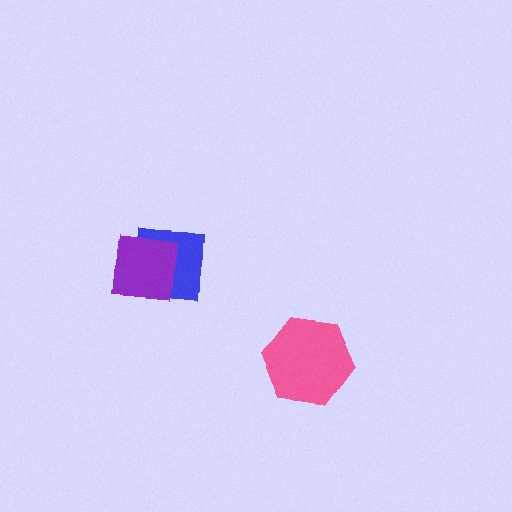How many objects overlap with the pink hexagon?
0 objects overlap with the pink hexagon.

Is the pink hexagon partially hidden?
No, no other shape covers it.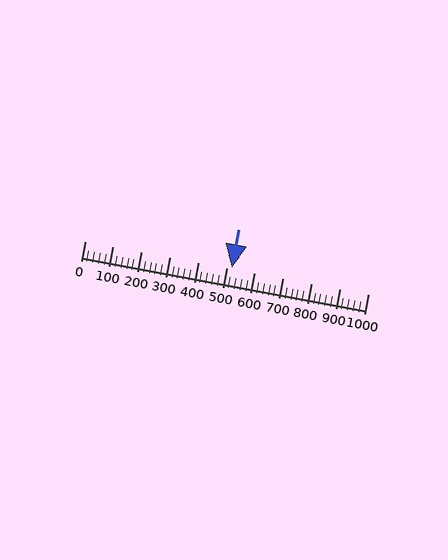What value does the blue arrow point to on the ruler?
The blue arrow points to approximately 519.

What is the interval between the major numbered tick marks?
The major tick marks are spaced 100 units apart.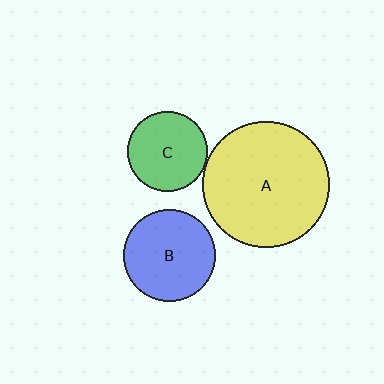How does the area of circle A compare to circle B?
Approximately 1.9 times.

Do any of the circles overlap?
No, none of the circles overlap.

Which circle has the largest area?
Circle A (yellow).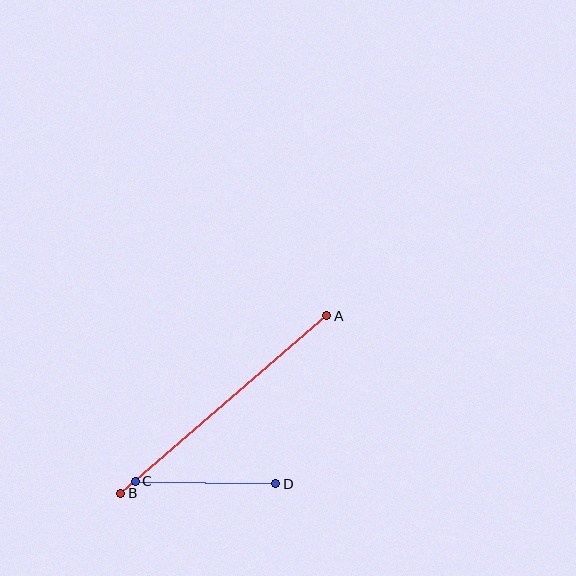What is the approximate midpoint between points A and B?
The midpoint is at approximately (224, 405) pixels.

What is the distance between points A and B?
The distance is approximately 272 pixels.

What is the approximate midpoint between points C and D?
The midpoint is at approximately (205, 483) pixels.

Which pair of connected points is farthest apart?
Points A and B are farthest apart.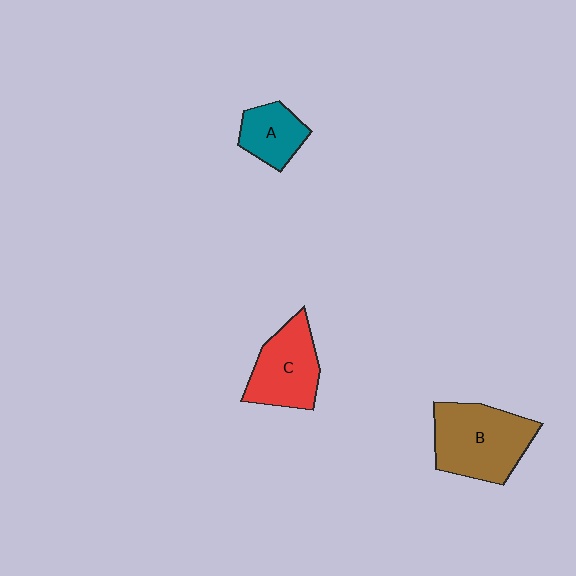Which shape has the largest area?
Shape B (brown).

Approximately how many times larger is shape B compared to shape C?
Approximately 1.3 times.